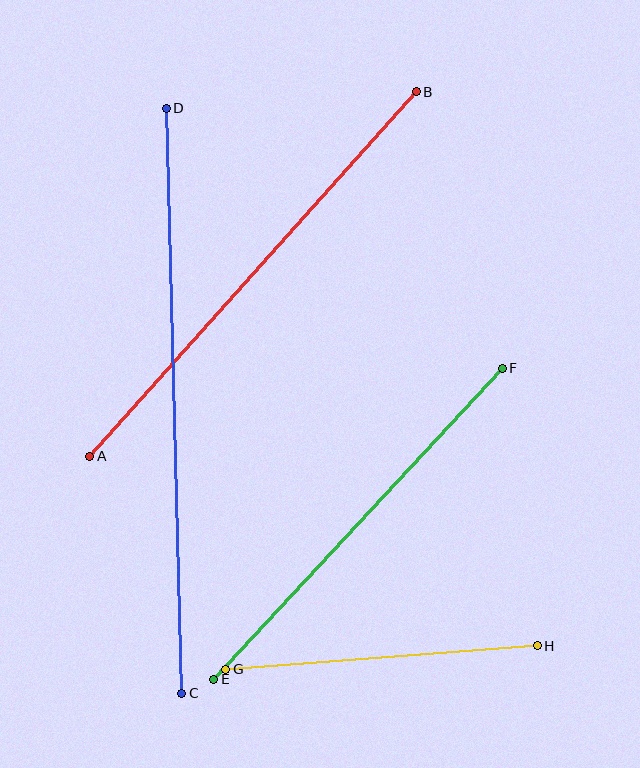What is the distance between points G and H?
The distance is approximately 312 pixels.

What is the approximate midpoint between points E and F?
The midpoint is at approximately (358, 524) pixels.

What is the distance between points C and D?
The distance is approximately 585 pixels.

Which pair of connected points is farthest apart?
Points C and D are farthest apart.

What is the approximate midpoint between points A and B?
The midpoint is at approximately (253, 274) pixels.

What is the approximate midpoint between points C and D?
The midpoint is at approximately (174, 401) pixels.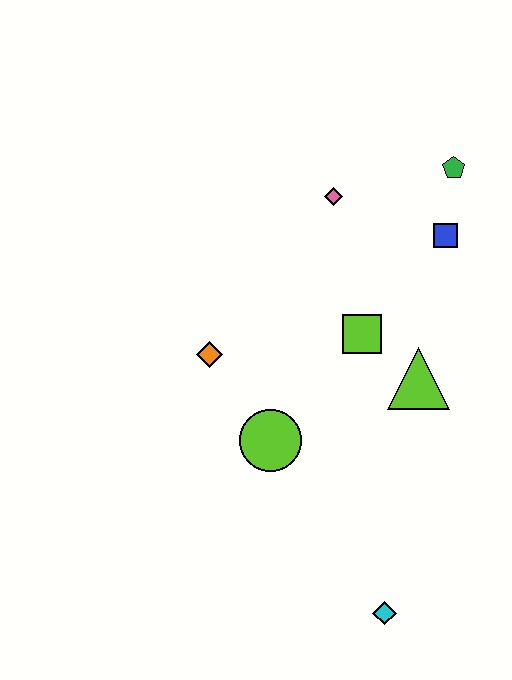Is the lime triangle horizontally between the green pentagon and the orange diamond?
Yes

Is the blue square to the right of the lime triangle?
Yes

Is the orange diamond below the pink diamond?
Yes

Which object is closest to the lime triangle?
The lime square is closest to the lime triangle.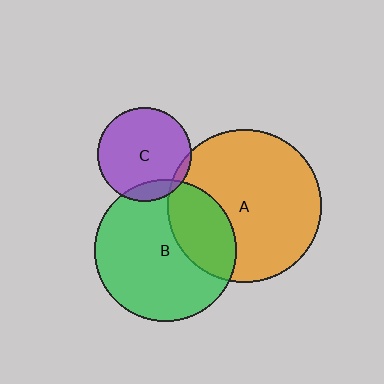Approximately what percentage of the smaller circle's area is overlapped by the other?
Approximately 30%.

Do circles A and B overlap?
Yes.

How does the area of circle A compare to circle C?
Approximately 2.6 times.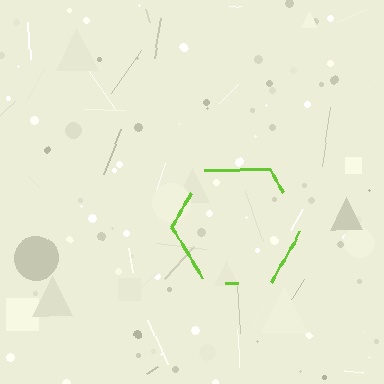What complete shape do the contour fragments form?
The contour fragments form a hexagon.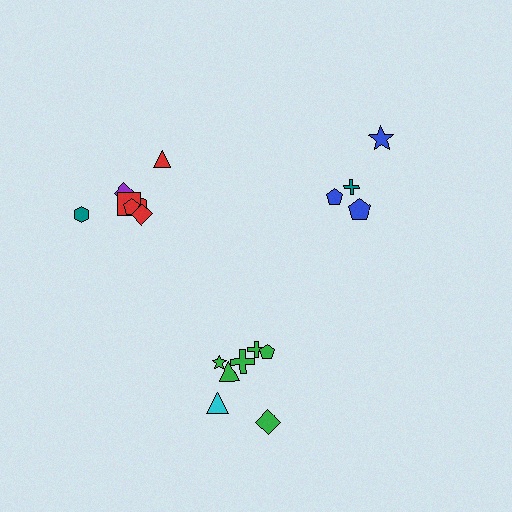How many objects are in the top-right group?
There are 4 objects.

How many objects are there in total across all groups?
There are 18 objects.